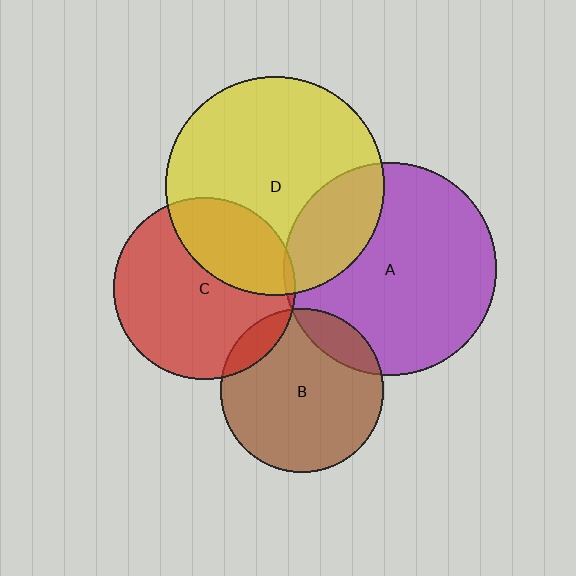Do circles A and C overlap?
Yes.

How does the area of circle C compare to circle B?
Approximately 1.2 times.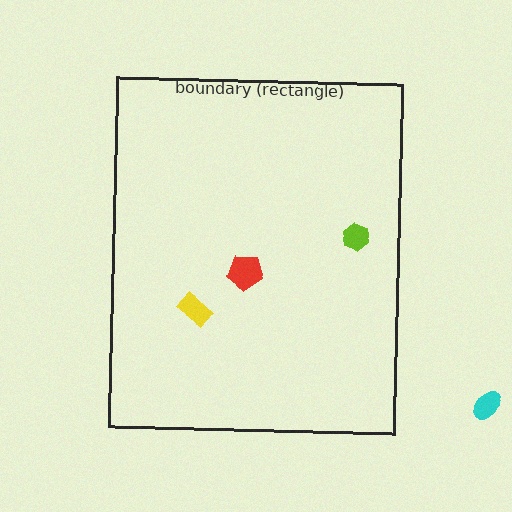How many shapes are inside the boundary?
3 inside, 1 outside.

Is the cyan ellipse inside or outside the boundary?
Outside.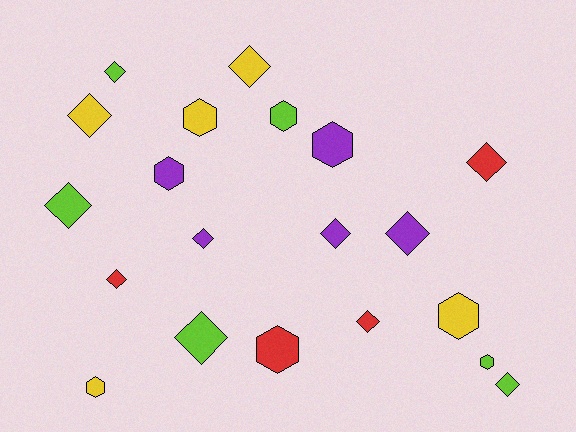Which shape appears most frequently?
Diamond, with 12 objects.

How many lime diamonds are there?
There are 4 lime diamonds.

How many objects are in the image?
There are 20 objects.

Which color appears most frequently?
Lime, with 6 objects.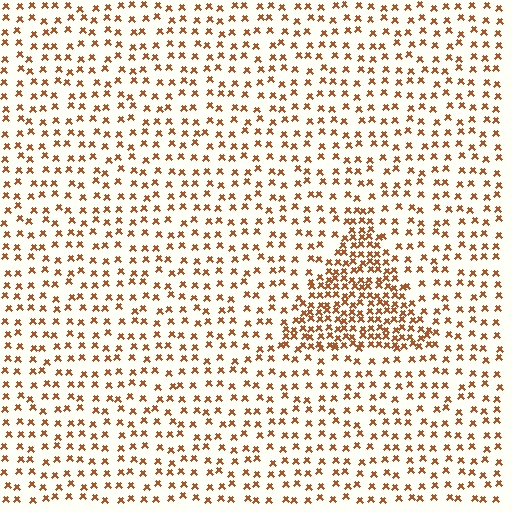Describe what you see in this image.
The image contains small brown elements arranged at two different densities. A triangle-shaped region is visible where the elements are more densely packed than the surrounding area.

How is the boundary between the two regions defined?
The boundary is defined by a change in element density (approximately 2.3x ratio). All elements are the same color, size, and shape.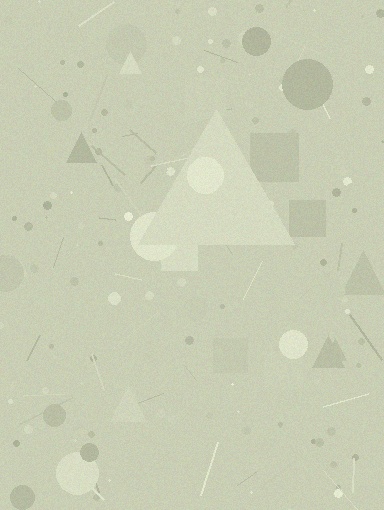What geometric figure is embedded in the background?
A triangle is embedded in the background.